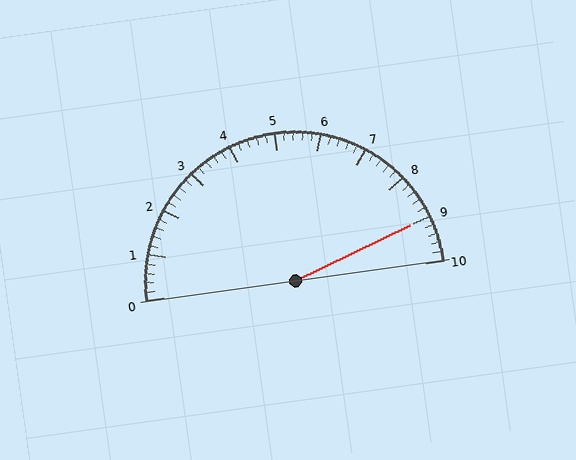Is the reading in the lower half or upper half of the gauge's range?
The reading is in the upper half of the range (0 to 10).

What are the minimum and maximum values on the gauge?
The gauge ranges from 0 to 10.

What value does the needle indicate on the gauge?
The needle indicates approximately 9.0.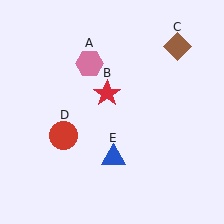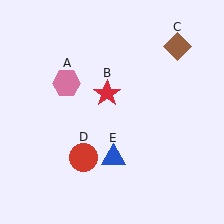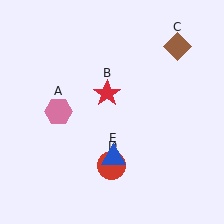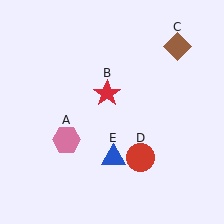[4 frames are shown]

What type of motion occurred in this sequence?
The pink hexagon (object A), red circle (object D) rotated counterclockwise around the center of the scene.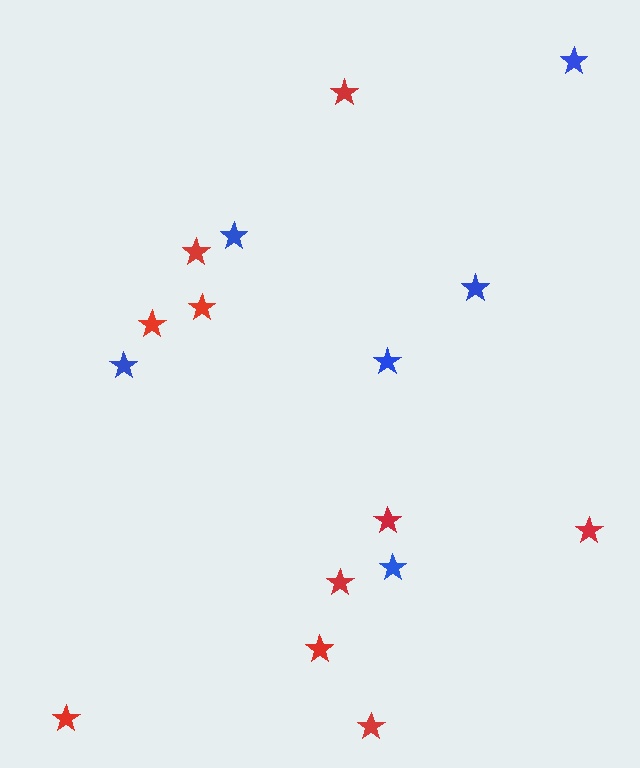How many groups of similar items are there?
There are 2 groups: one group of red stars (10) and one group of blue stars (6).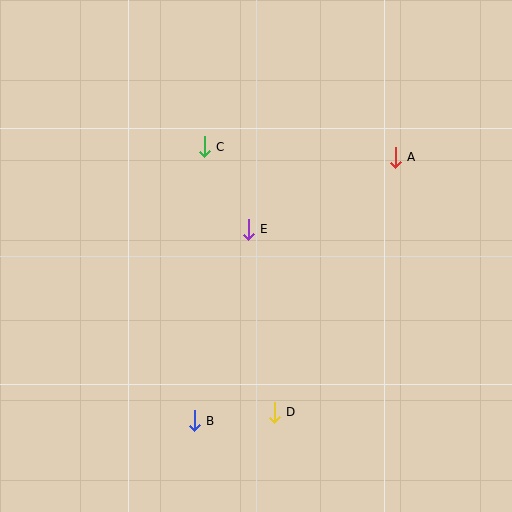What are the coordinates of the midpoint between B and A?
The midpoint between B and A is at (295, 289).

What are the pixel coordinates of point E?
Point E is at (248, 229).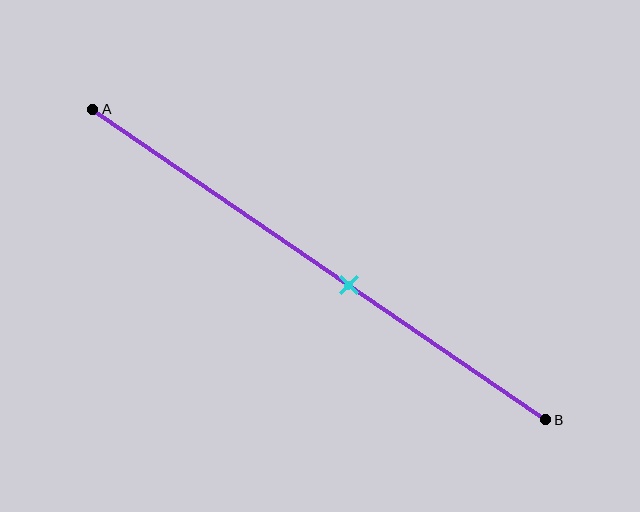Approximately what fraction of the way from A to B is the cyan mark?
The cyan mark is approximately 55% of the way from A to B.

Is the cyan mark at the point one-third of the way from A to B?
No, the mark is at about 55% from A, not at the 33% one-third point.